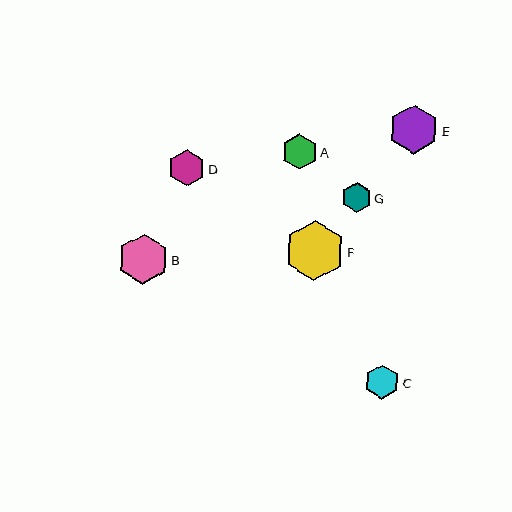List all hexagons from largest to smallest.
From largest to smallest: F, B, E, D, A, C, G.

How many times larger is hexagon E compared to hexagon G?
Hexagon E is approximately 1.6 times the size of hexagon G.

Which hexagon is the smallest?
Hexagon G is the smallest with a size of approximately 30 pixels.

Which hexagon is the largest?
Hexagon F is the largest with a size of approximately 60 pixels.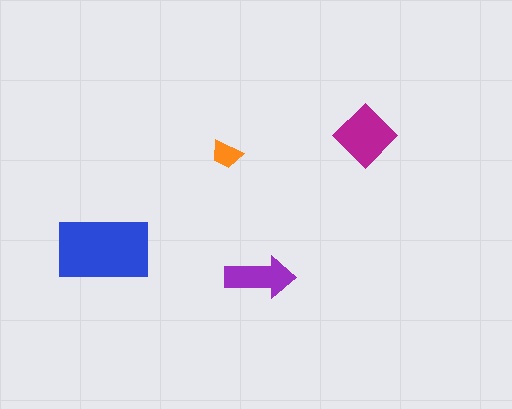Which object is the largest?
The blue rectangle.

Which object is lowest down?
The purple arrow is bottommost.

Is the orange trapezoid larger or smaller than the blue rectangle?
Smaller.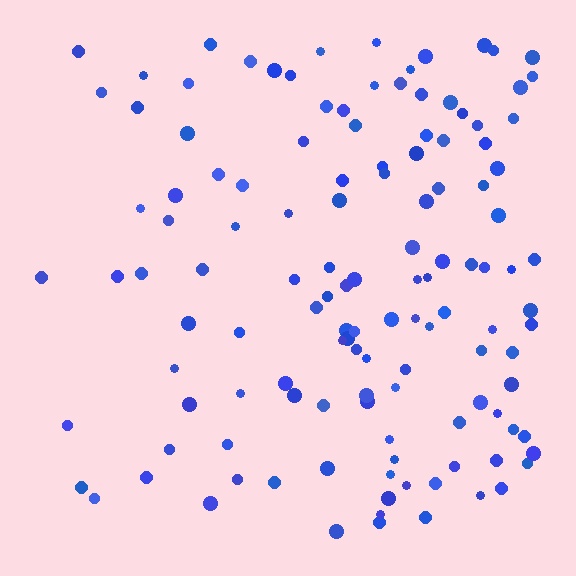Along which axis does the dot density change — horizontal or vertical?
Horizontal.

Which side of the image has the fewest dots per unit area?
The left.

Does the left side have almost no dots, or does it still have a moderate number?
Still a moderate number, just noticeably fewer than the right.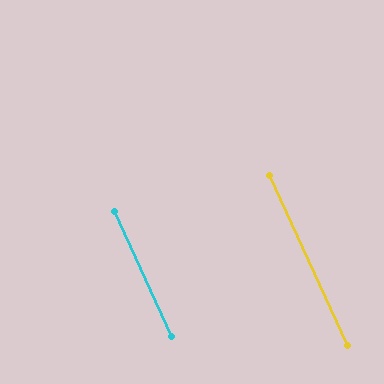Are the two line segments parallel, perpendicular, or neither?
Parallel — their directions differ by only 0.4°.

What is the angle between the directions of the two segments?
Approximately 0 degrees.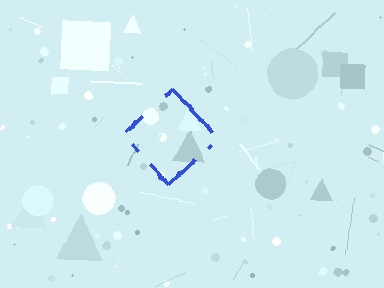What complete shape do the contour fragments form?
The contour fragments form a diamond.